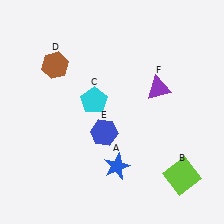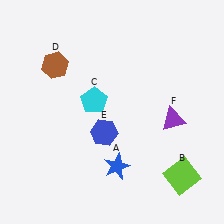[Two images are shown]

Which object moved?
The purple triangle (F) moved down.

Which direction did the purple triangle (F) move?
The purple triangle (F) moved down.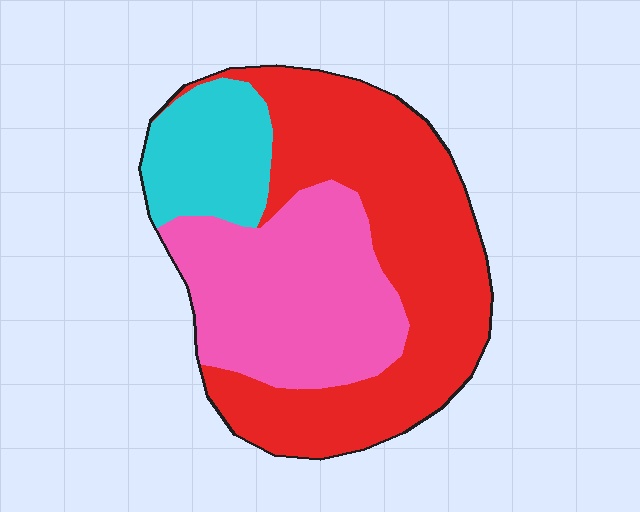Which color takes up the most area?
Red, at roughly 50%.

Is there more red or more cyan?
Red.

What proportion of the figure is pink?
Pink takes up about one third (1/3) of the figure.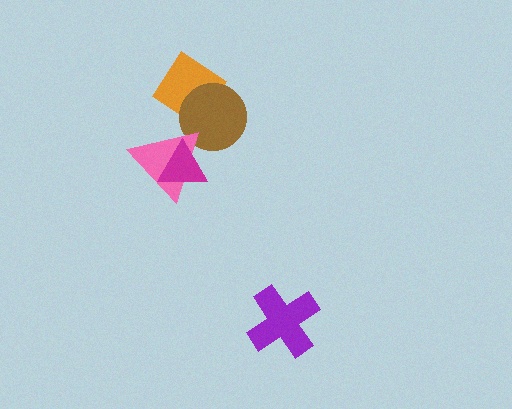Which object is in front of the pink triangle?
The magenta triangle is in front of the pink triangle.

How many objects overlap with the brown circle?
2 objects overlap with the brown circle.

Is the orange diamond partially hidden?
Yes, it is partially covered by another shape.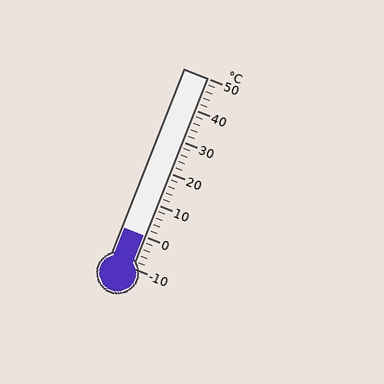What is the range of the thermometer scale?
The thermometer scale ranges from -10°C to 50°C.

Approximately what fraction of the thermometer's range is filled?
The thermometer is filled to approximately 15% of its range.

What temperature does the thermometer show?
The thermometer shows approximately 0°C.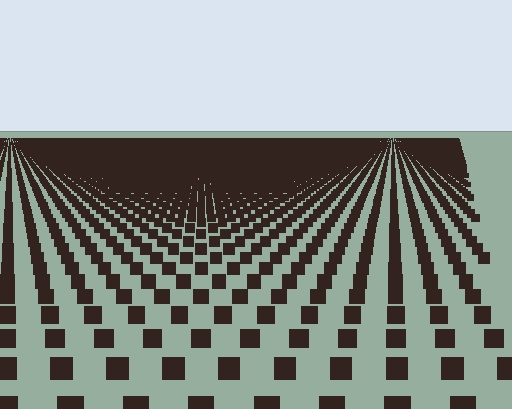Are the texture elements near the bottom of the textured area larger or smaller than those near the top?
Larger. Near the bottom, elements are closer to the viewer and appear at a bigger on-screen size.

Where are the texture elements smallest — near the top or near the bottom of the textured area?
Near the top.